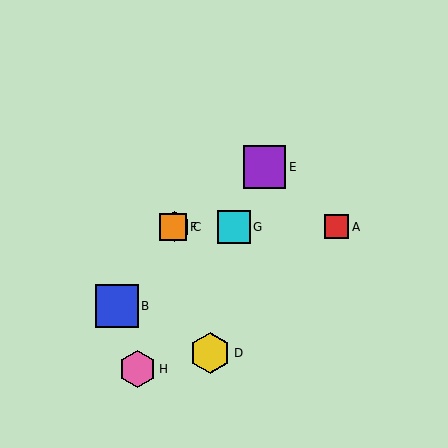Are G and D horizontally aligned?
No, G is at y≈227 and D is at y≈353.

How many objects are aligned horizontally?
4 objects (A, C, F, G) are aligned horizontally.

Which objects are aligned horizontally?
Objects A, C, F, G are aligned horizontally.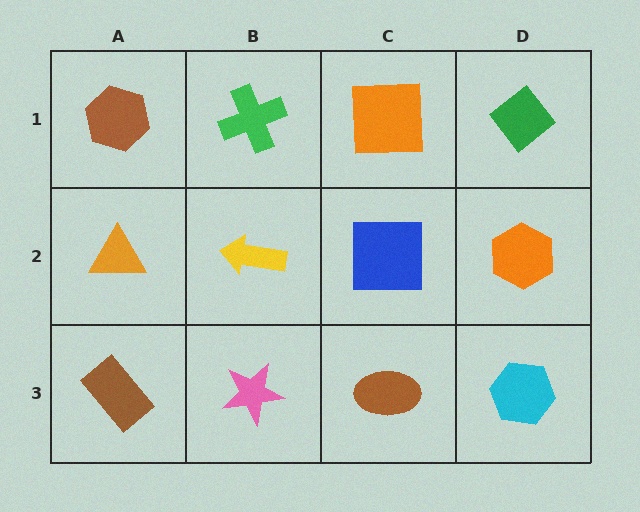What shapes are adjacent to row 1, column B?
A yellow arrow (row 2, column B), a brown hexagon (row 1, column A), an orange square (row 1, column C).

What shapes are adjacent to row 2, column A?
A brown hexagon (row 1, column A), a brown rectangle (row 3, column A), a yellow arrow (row 2, column B).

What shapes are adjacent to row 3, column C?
A blue square (row 2, column C), a pink star (row 3, column B), a cyan hexagon (row 3, column D).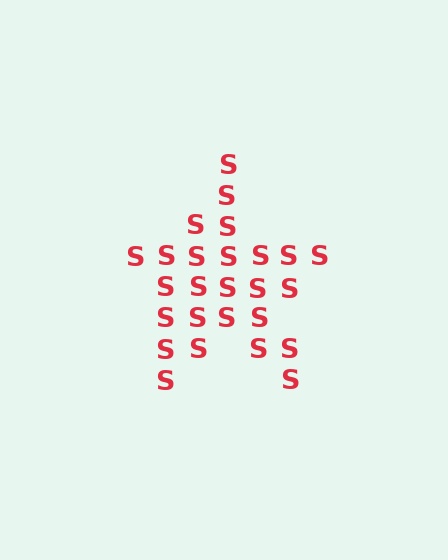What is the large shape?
The large shape is a star.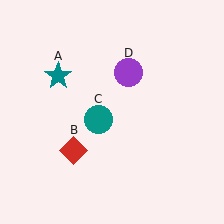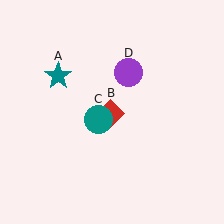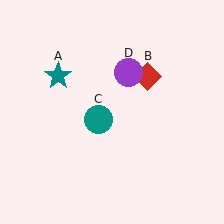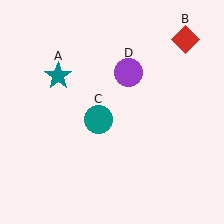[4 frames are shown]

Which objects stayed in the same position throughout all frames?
Teal star (object A) and teal circle (object C) and purple circle (object D) remained stationary.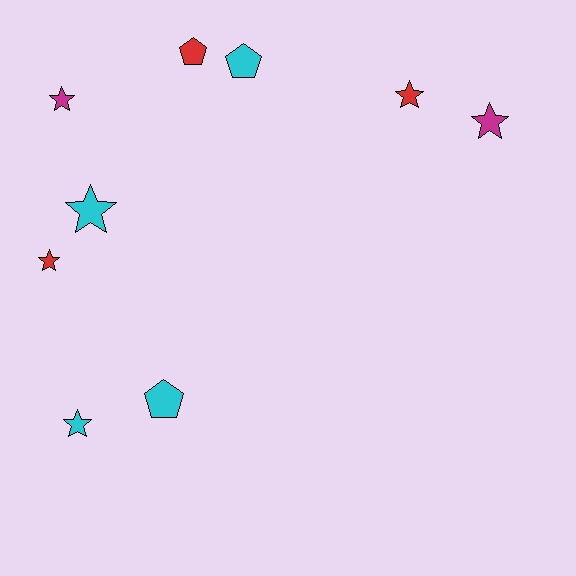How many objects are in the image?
There are 9 objects.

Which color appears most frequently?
Cyan, with 4 objects.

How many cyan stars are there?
There are 2 cyan stars.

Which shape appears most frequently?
Star, with 6 objects.